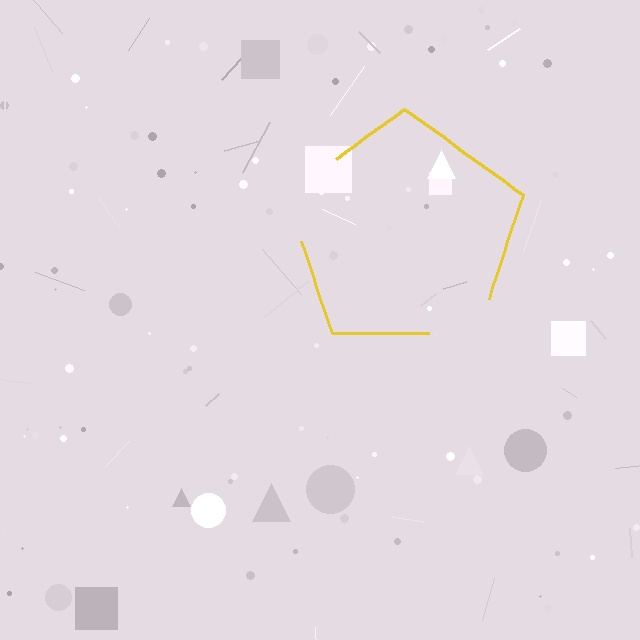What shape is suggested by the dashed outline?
The dashed outline suggests a pentagon.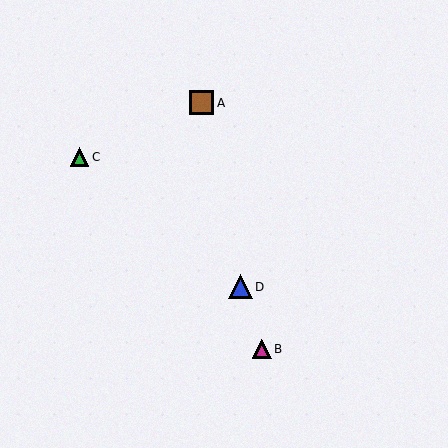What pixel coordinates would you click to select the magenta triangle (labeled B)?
Click at (262, 349) to select the magenta triangle B.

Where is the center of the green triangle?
The center of the green triangle is at (80, 157).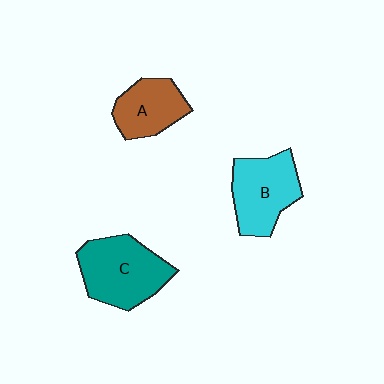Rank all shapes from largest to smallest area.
From largest to smallest: C (teal), B (cyan), A (brown).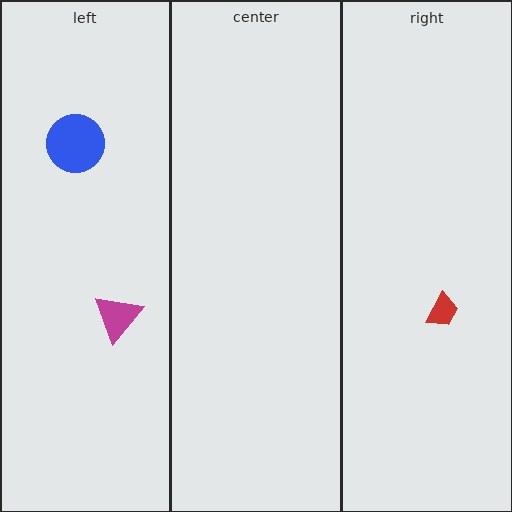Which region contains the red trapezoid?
The right region.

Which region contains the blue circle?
The left region.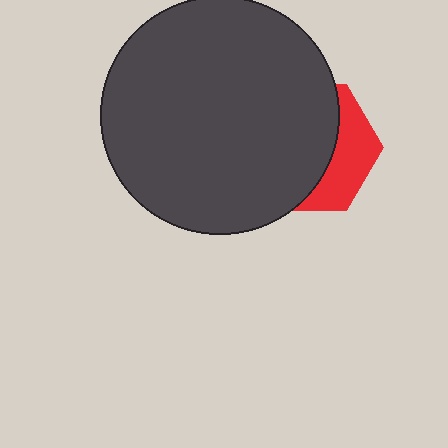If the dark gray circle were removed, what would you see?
You would see the complete red hexagon.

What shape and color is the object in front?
The object in front is a dark gray circle.